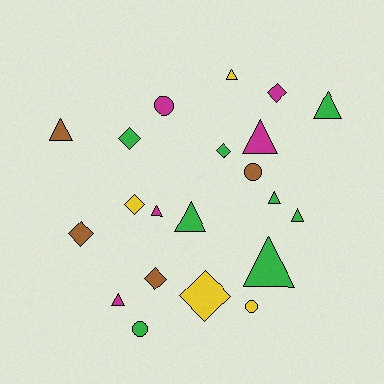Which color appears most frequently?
Green, with 8 objects.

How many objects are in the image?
There are 21 objects.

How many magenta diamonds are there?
There is 1 magenta diamond.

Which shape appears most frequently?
Triangle, with 10 objects.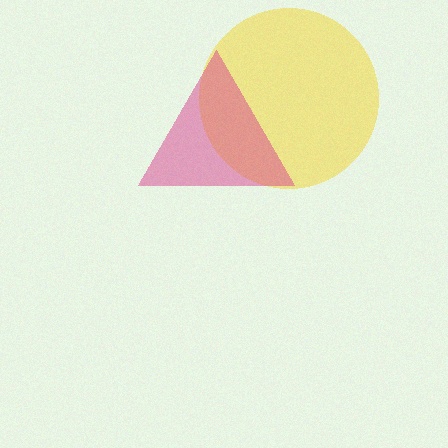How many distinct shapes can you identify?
There are 2 distinct shapes: a yellow circle, a magenta triangle.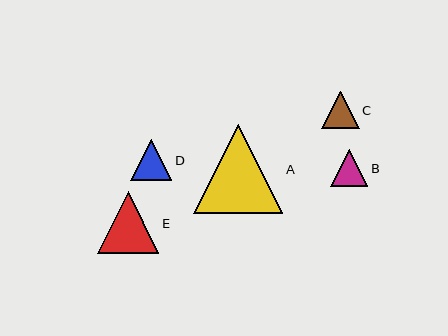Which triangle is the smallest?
Triangle B is the smallest with a size of approximately 37 pixels.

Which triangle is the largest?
Triangle A is the largest with a size of approximately 89 pixels.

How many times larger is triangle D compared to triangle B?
Triangle D is approximately 1.1 times the size of triangle B.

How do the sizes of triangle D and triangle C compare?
Triangle D and triangle C are approximately the same size.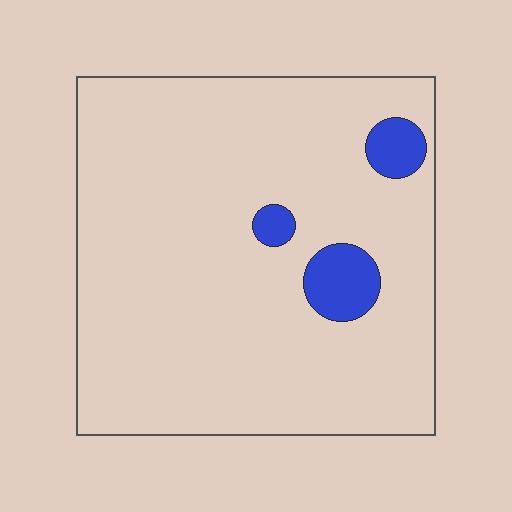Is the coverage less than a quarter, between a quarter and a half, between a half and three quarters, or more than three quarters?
Less than a quarter.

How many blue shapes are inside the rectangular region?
3.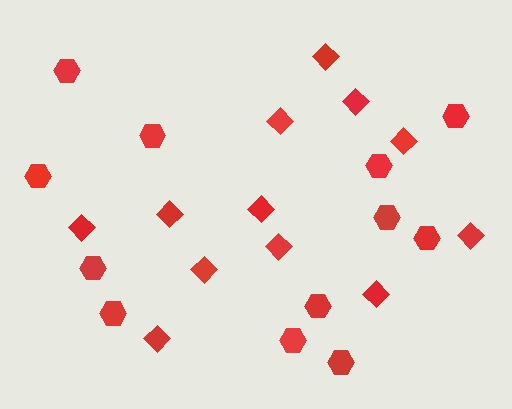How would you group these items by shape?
There are 2 groups: one group of hexagons (12) and one group of diamonds (12).